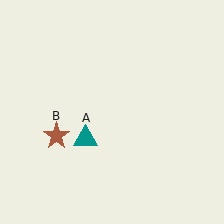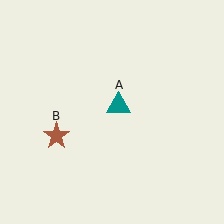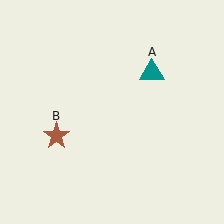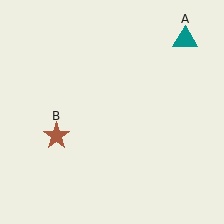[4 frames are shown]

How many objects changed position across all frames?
1 object changed position: teal triangle (object A).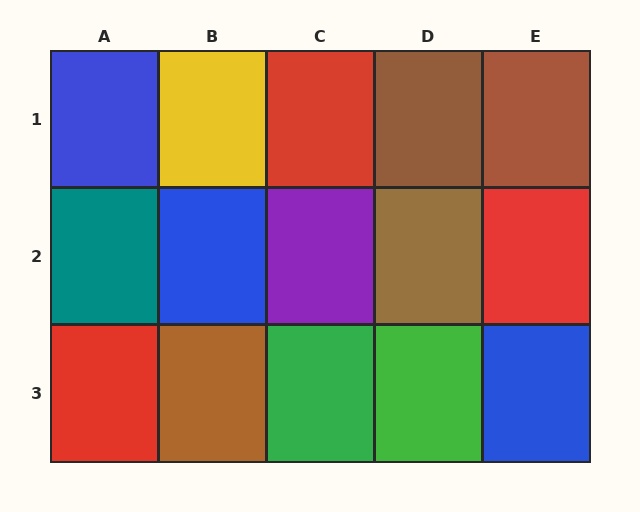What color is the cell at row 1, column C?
Red.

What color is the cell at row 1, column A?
Blue.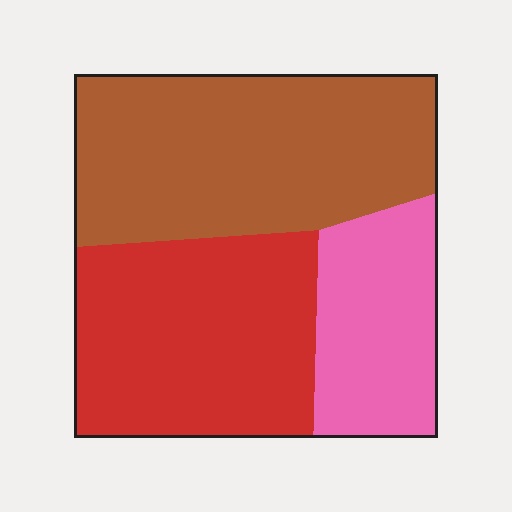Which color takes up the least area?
Pink, at roughly 20%.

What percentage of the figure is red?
Red covers roughly 35% of the figure.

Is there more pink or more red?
Red.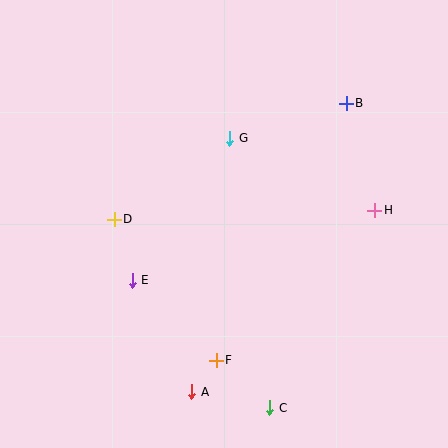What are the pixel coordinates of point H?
Point H is at (375, 210).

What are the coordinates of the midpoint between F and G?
The midpoint between F and G is at (223, 249).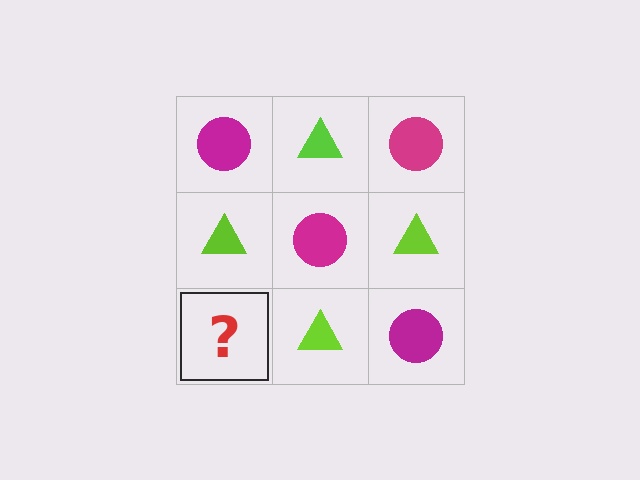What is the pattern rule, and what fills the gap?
The rule is that it alternates magenta circle and lime triangle in a checkerboard pattern. The gap should be filled with a magenta circle.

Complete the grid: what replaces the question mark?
The question mark should be replaced with a magenta circle.